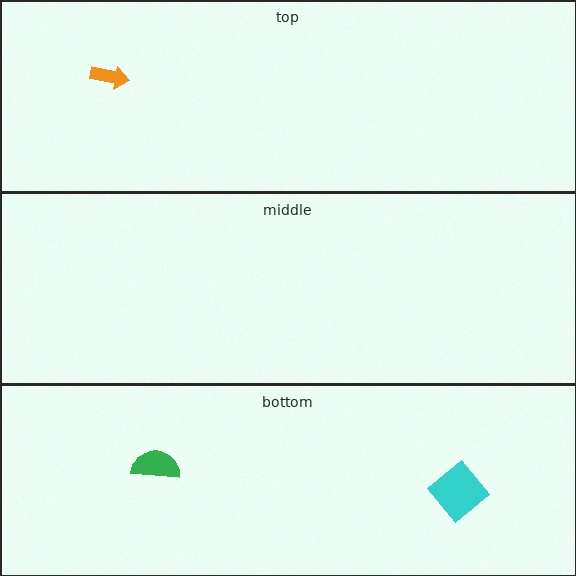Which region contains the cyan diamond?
The bottom region.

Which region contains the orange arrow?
The top region.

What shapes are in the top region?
The orange arrow.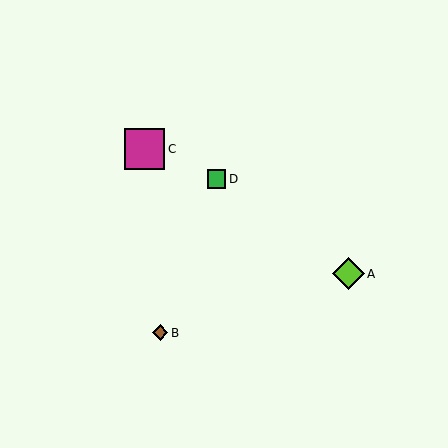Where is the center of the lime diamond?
The center of the lime diamond is at (348, 274).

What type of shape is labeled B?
Shape B is a brown diamond.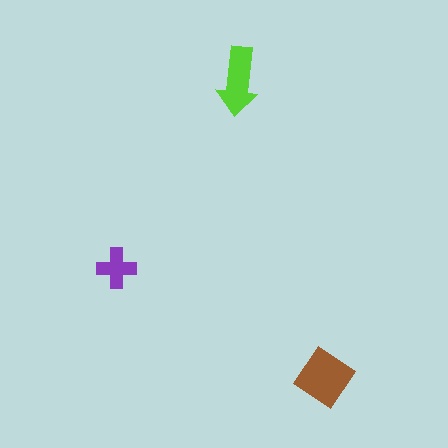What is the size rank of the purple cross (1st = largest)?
3rd.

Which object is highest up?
The lime arrow is topmost.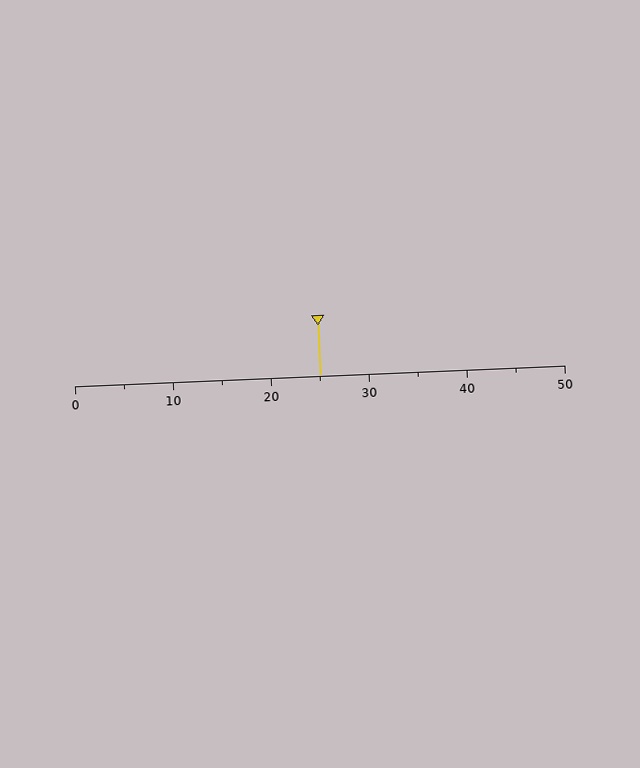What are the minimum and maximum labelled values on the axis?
The axis runs from 0 to 50.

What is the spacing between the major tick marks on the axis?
The major ticks are spaced 10 apart.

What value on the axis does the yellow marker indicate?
The marker indicates approximately 25.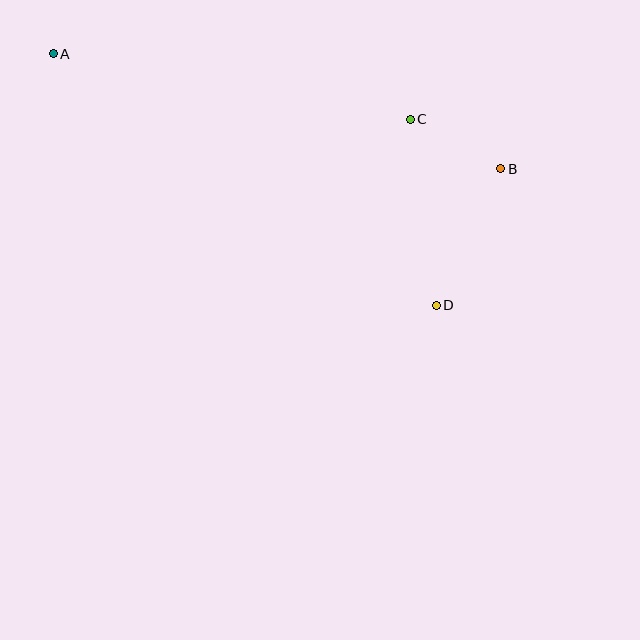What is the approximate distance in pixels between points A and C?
The distance between A and C is approximately 363 pixels.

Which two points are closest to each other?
Points B and C are closest to each other.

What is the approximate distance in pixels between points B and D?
The distance between B and D is approximately 151 pixels.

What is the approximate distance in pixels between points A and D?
The distance between A and D is approximately 458 pixels.